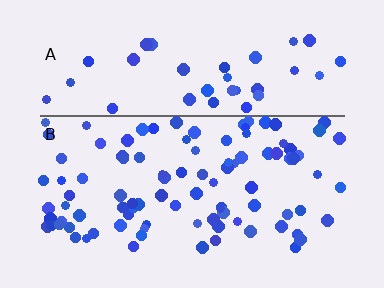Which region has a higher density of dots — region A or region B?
B (the bottom).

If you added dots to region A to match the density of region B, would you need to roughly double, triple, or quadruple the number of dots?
Approximately double.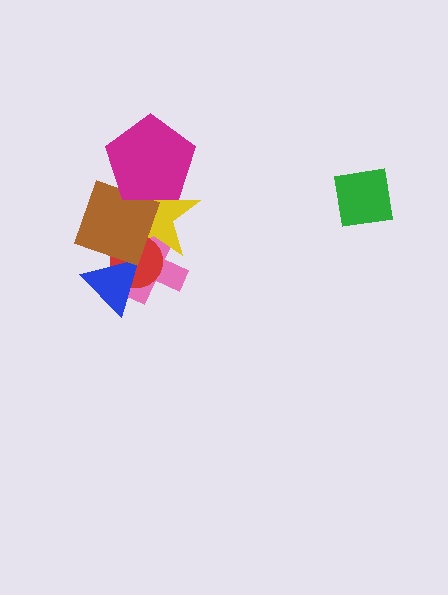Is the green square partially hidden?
No, no other shape covers it.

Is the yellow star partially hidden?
Yes, it is partially covered by another shape.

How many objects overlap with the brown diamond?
5 objects overlap with the brown diamond.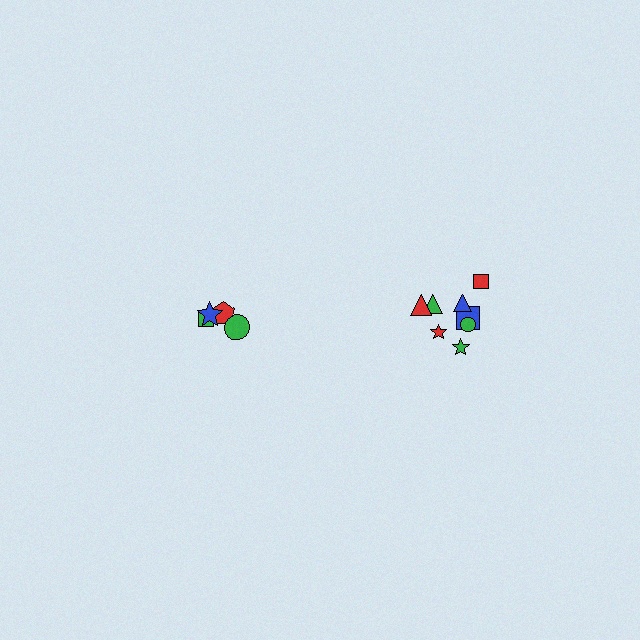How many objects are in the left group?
There are 4 objects.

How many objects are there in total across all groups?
There are 12 objects.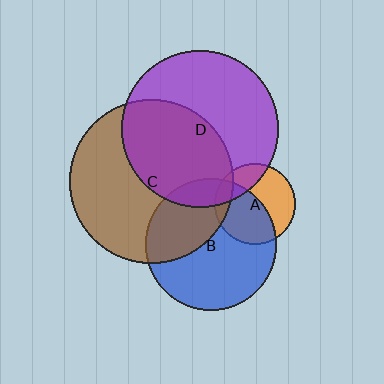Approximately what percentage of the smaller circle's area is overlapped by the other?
Approximately 45%.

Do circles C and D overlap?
Yes.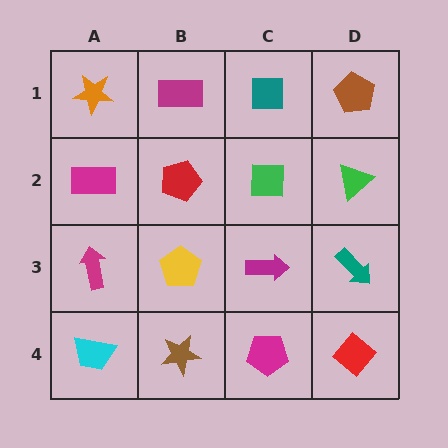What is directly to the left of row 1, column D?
A teal square.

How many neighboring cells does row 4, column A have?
2.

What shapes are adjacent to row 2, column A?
An orange star (row 1, column A), a magenta arrow (row 3, column A), a red pentagon (row 2, column B).